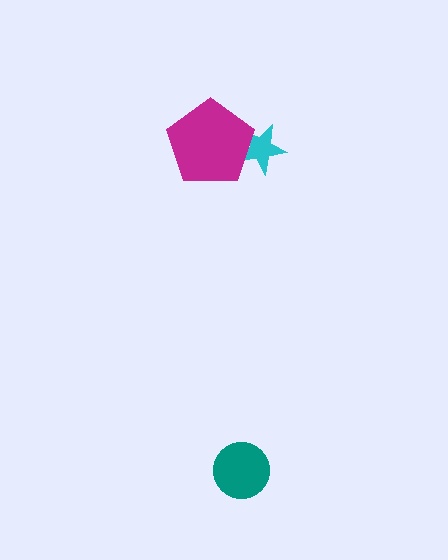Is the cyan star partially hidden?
Yes, it is partially covered by another shape.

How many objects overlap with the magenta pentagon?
1 object overlaps with the magenta pentagon.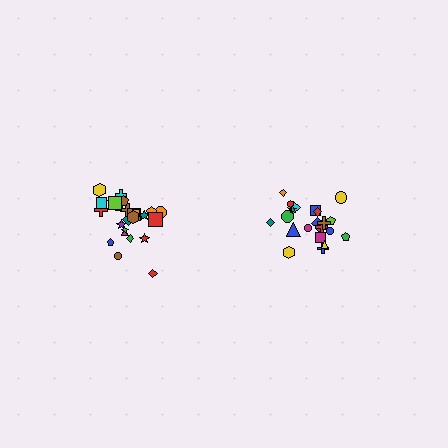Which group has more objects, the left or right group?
The left group.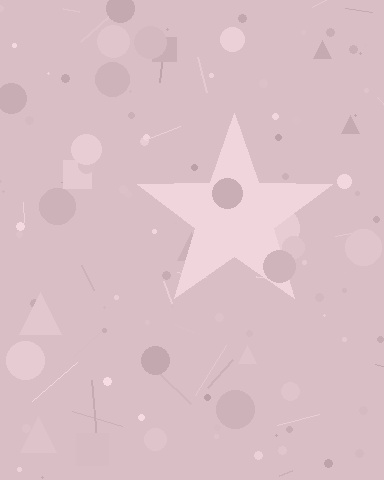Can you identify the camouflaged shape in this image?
The camouflaged shape is a star.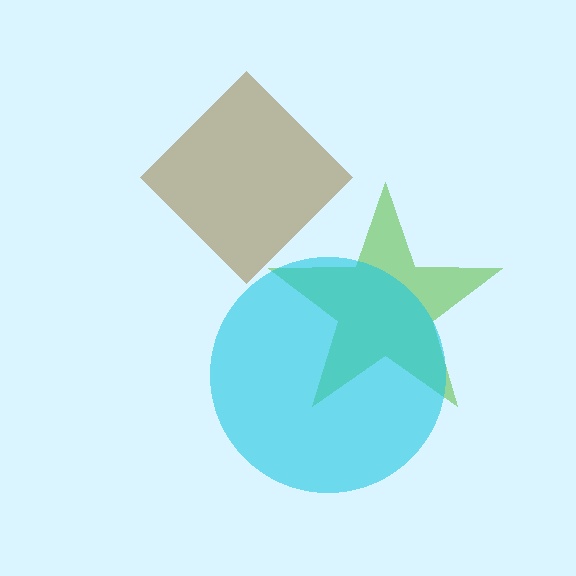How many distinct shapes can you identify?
There are 3 distinct shapes: a lime star, a brown diamond, a cyan circle.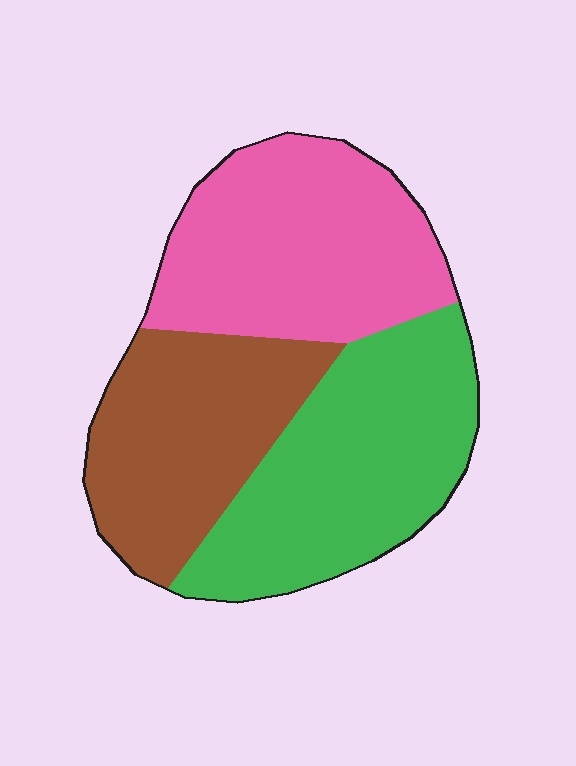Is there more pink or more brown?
Pink.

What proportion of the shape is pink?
Pink covers around 35% of the shape.